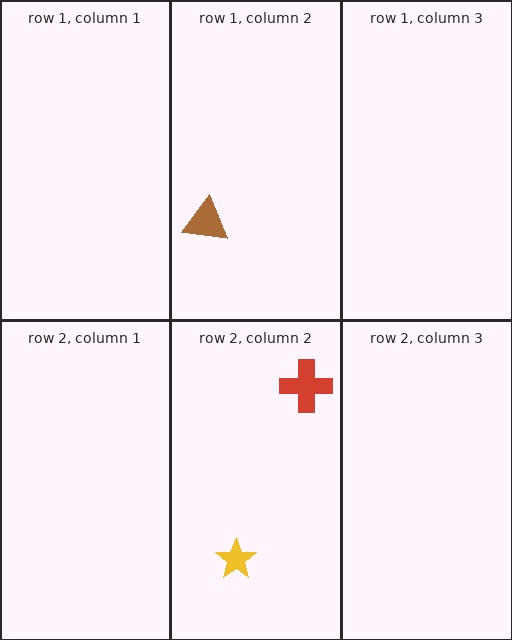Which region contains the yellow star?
The row 2, column 2 region.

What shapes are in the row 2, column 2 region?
The yellow star, the red cross.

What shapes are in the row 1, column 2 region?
The brown triangle.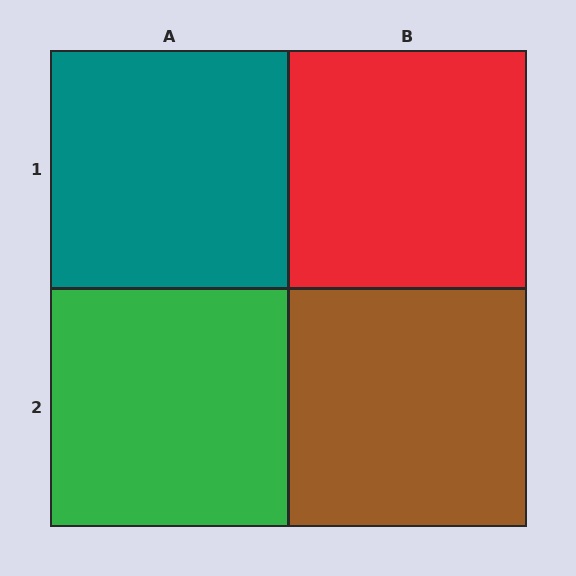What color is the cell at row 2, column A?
Green.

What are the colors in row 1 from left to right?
Teal, red.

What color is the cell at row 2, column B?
Brown.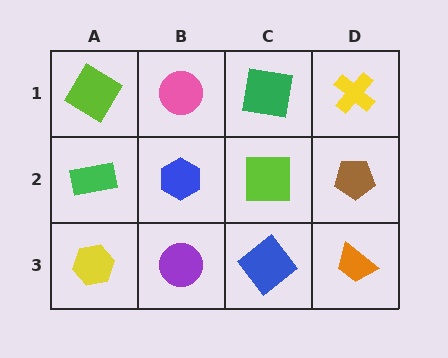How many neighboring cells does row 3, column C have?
3.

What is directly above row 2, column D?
A yellow cross.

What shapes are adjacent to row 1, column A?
A green rectangle (row 2, column A), a pink circle (row 1, column B).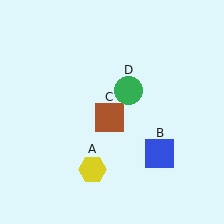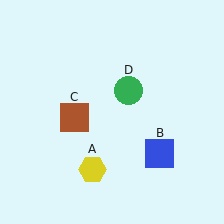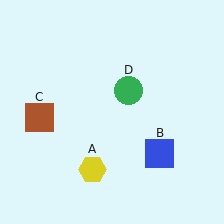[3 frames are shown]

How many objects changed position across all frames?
1 object changed position: brown square (object C).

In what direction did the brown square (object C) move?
The brown square (object C) moved left.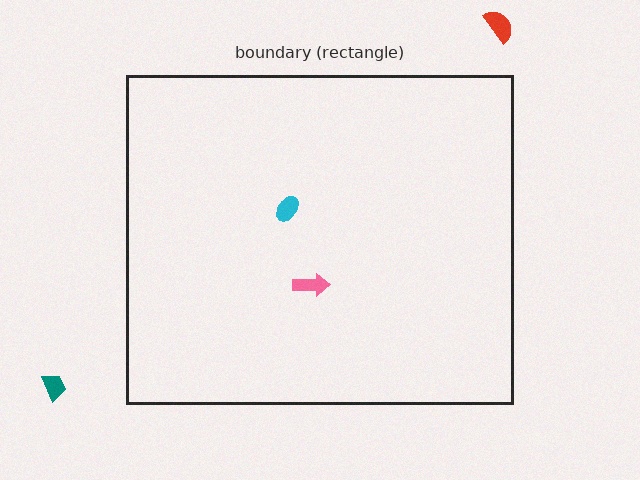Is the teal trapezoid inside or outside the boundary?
Outside.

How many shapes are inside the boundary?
2 inside, 2 outside.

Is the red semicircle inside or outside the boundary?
Outside.